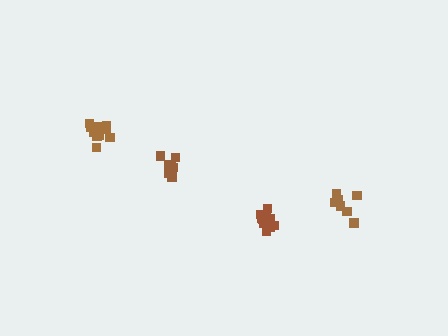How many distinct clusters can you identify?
There are 4 distinct clusters.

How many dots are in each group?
Group 1: 7 dots, Group 2: 11 dots, Group 3: 8 dots, Group 4: 12 dots (38 total).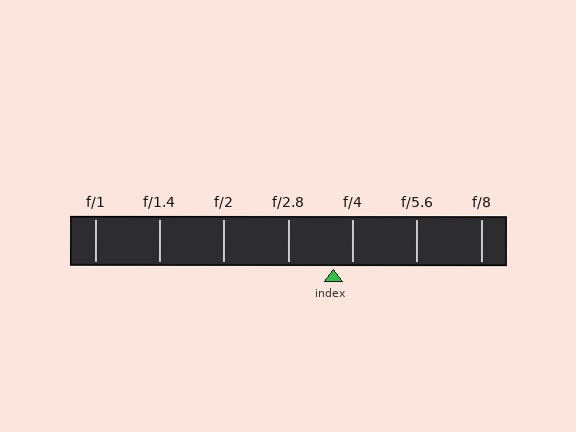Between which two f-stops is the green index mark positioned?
The index mark is between f/2.8 and f/4.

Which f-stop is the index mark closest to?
The index mark is closest to f/4.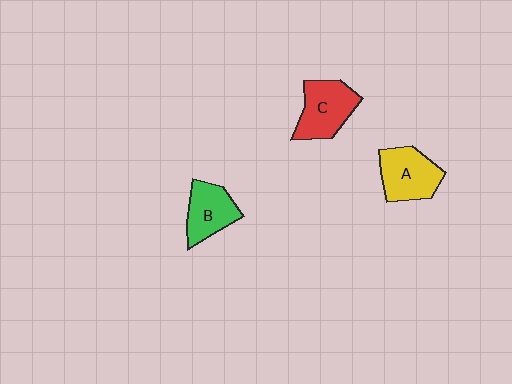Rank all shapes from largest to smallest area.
From largest to smallest: C (red), A (yellow), B (green).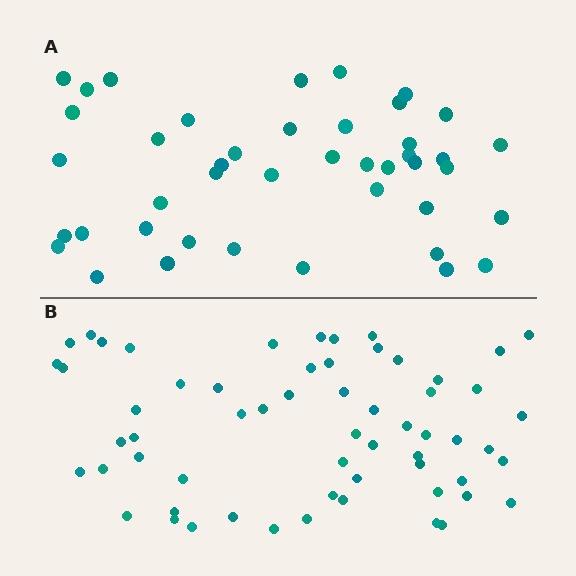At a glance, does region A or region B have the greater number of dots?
Region B (the bottom region) has more dots.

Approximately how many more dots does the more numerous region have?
Region B has approximately 15 more dots than region A.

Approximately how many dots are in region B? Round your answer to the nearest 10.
About 60 dots.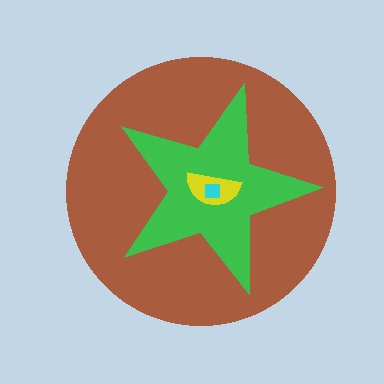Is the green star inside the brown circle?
Yes.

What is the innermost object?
The cyan square.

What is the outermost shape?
The brown circle.